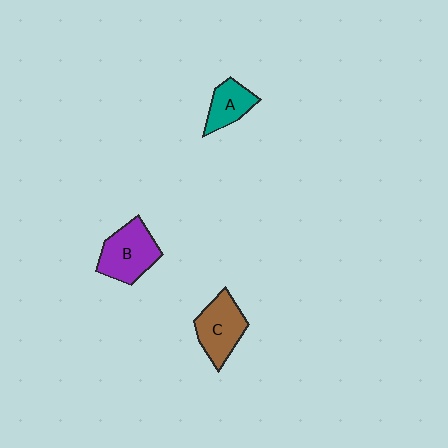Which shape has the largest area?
Shape B (purple).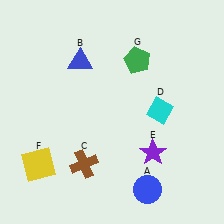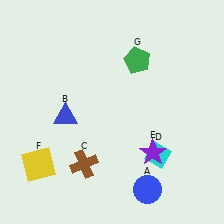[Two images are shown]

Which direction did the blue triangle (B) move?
The blue triangle (B) moved down.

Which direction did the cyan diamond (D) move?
The cyan diamond (D) moved down.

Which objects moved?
The objects that moved are: the blue triangle (B), the cyan diamond (D).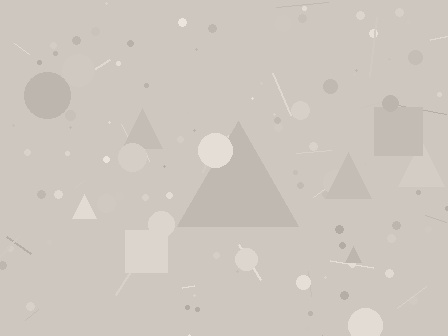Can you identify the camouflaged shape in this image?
The camouflaged shape is a triangle.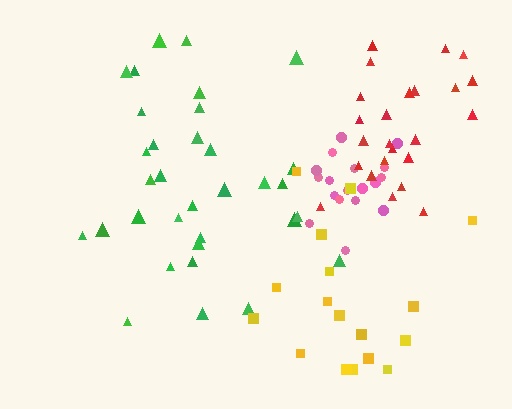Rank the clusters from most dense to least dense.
pink, red, green, yellow.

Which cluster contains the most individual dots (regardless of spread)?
Green (33).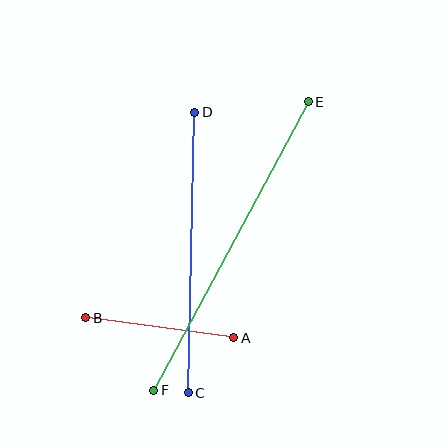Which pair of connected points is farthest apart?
Points E and F are farthest apart.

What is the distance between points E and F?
The distance is approximately 327 pixels.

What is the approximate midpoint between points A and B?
The midpoint is at approximately (160, 328) pixels.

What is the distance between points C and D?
The distance is approximately 281 pixels.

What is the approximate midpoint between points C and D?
The midpoint is at approximately (191, 253) pixels.